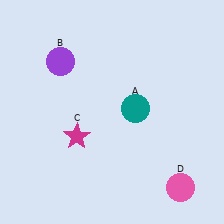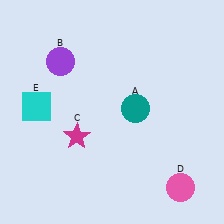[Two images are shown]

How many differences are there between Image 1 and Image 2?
There is 1 difference between the two images.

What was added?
A cyan square (E) was added in Image 2.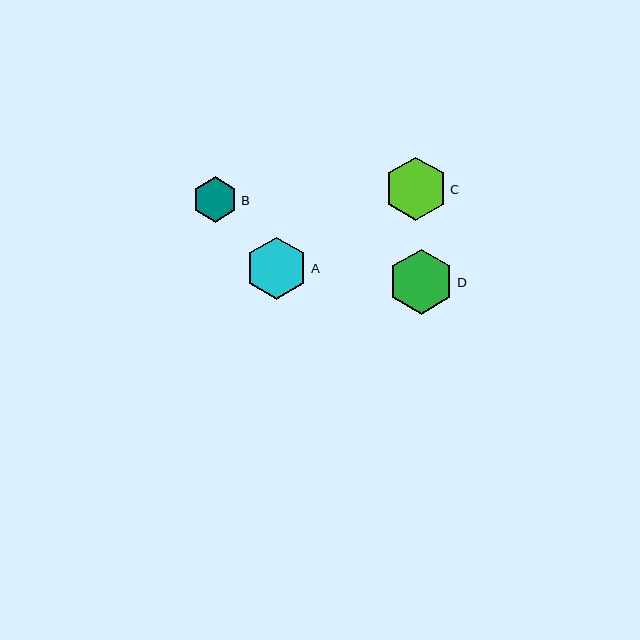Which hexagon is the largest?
Hexagon D is the largest with a size of approximately 65 pixels.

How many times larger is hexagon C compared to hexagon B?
Hexagon C is approximately 1.4 times the size of hexagon B.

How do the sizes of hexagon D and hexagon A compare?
Hexagon D and hexagon A are approximately the same size.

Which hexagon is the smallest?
Hexagon B is the smallest with a size of approximately 46 pixels.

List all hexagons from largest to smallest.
From largest to smallest: D, C, A, B.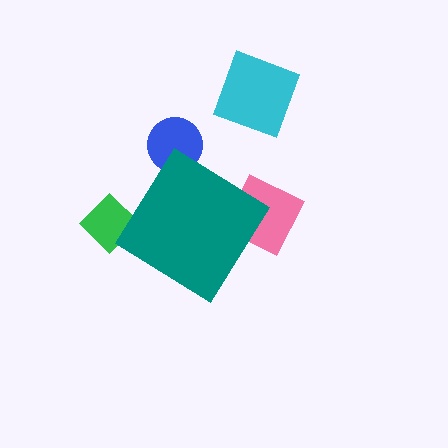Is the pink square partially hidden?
Yes, the pink square is partially hidden behind the teal diamond.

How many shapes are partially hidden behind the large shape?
3 shapes are partially hidden.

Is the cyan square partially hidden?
No, the cyan square is fully visible.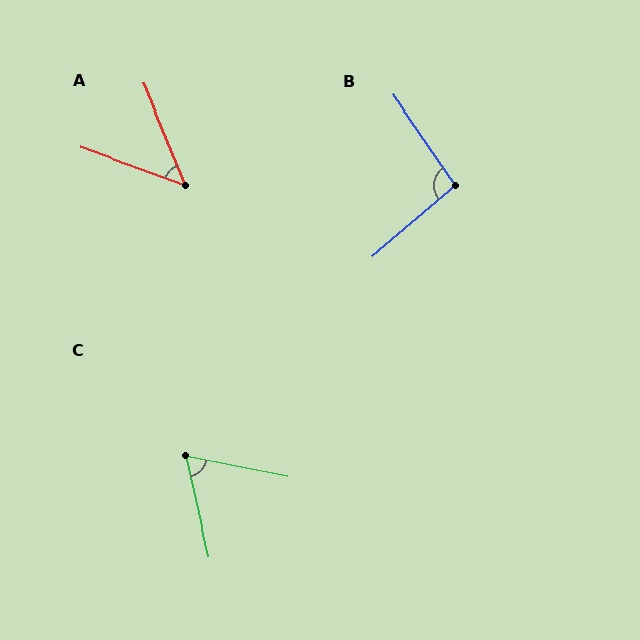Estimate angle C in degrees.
Approximately 65 degrees.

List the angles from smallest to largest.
A (48°), C (65°), B (96°).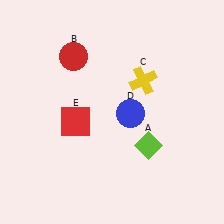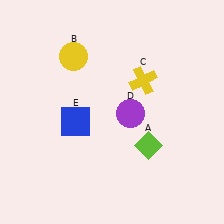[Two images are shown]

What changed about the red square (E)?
In Image 1, E is red. In Image 2, it changed to blue.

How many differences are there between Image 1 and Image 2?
There are 3 differences between the two images.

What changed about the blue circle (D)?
In Image 1, D is blue. In Image 2, it changed to purple.